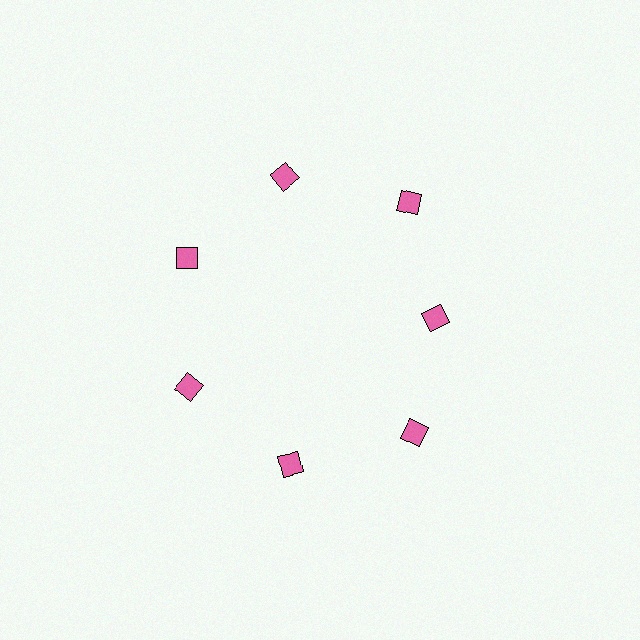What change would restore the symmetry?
The symmetry would be restored by moving it outward, back onto the ring so that all 7 diamonds sit at equal angles and equal distance from the center.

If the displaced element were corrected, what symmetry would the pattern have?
It would have 7-fold rotational symmetry — the pattern would map onto itself every 51 degrees.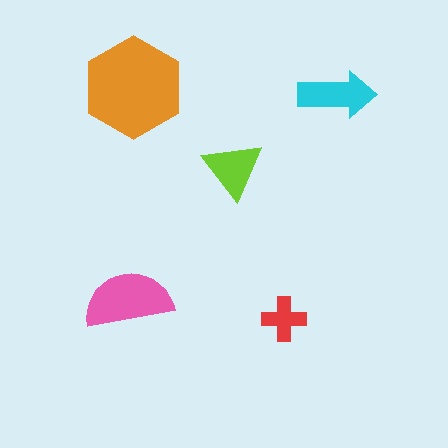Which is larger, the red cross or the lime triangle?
The lime triangle.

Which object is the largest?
The orange hexagon.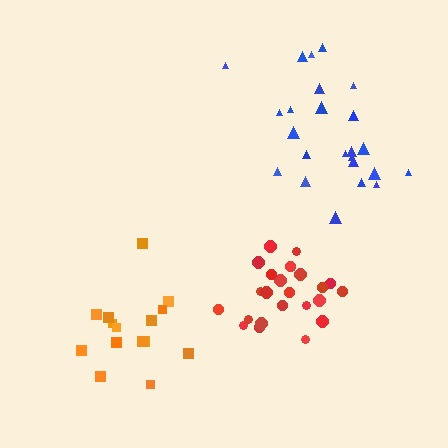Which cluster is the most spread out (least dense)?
Blue.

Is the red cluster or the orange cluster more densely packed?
Red.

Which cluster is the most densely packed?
Red.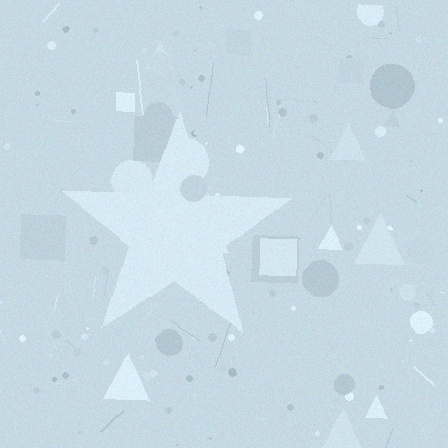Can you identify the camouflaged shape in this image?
The camouflaged shape is a star.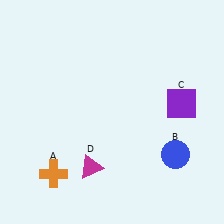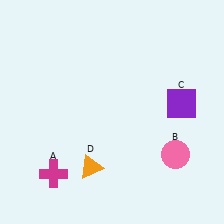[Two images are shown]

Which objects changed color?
A changed from orange to magenta. B changed from blue to pink. D changed from magenta to orange.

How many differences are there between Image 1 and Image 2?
There are 3 differences between the two images.